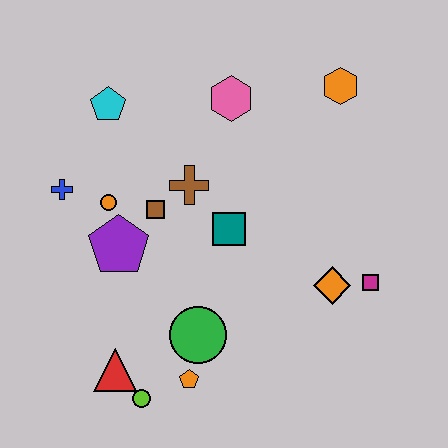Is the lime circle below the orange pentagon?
Yes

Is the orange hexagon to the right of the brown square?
Yes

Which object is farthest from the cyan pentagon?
The magenta square is farthest from the cyan pentagon.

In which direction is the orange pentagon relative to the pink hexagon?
The orange pentagon is below the pink hexagon.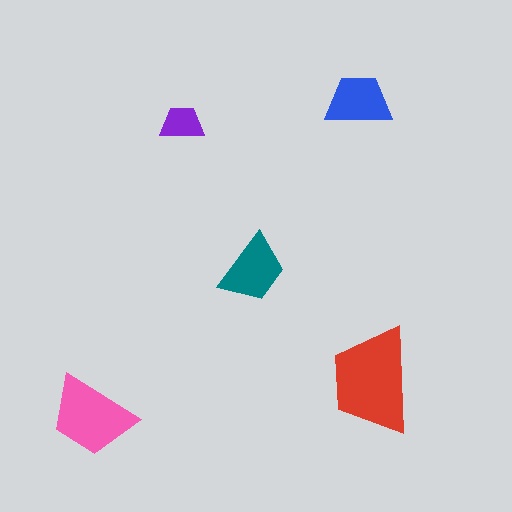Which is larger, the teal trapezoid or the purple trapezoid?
The teal one.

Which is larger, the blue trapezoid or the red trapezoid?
The red one.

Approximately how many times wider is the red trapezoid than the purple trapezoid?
About 2.5 times wider.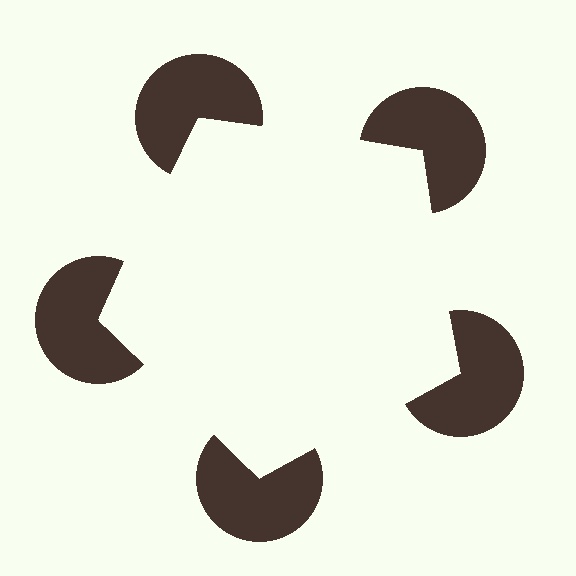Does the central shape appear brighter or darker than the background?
It typically appears slightly brighter than the background, even though no actual brightness change is drawn.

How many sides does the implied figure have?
5 sides.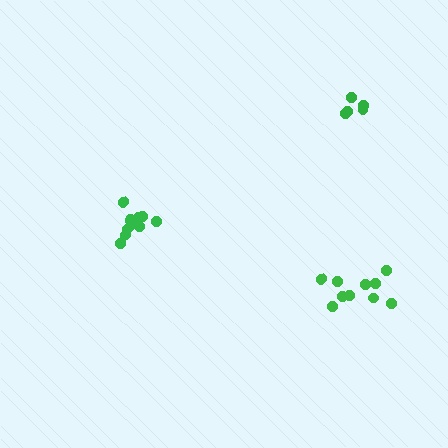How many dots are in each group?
Group 1: 5 dots, Group 2: 11 dots, Group 3: 10 dots (26 total).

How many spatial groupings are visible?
There are 3 spatial groupings.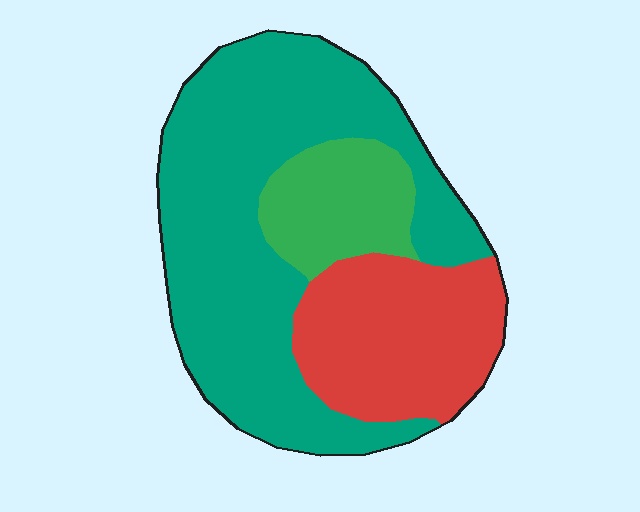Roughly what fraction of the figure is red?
Red takes up about one quarter (1/4) of the figure.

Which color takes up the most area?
Teal, at roughly 60%.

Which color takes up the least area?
Green, at roughly 15%.